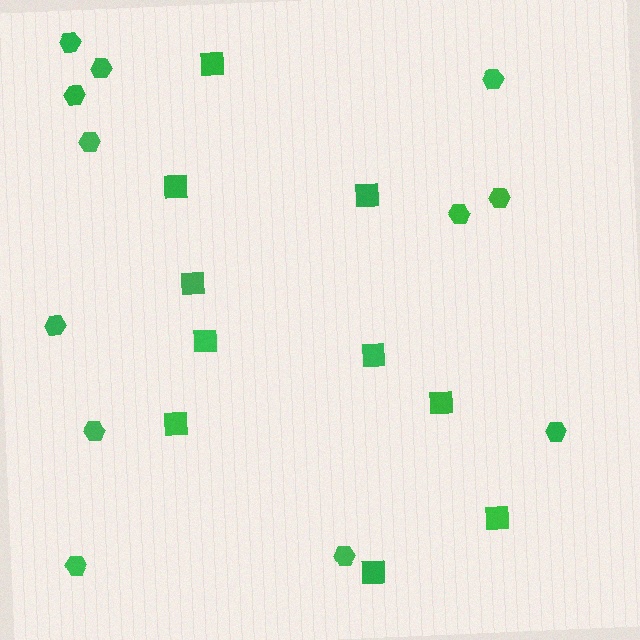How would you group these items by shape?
There are 2 groups: one group of hexagons (12) and one group of squares (10).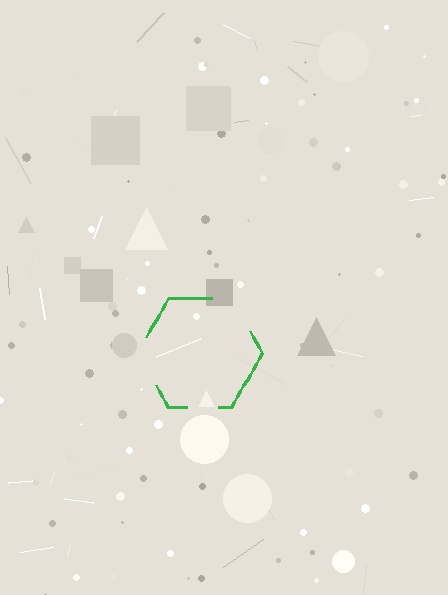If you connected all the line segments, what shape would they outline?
They would outline a hexagon.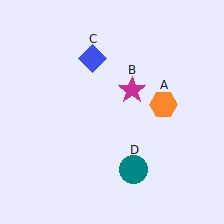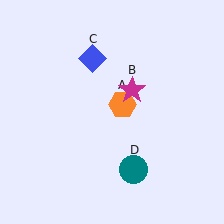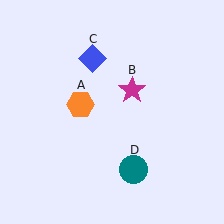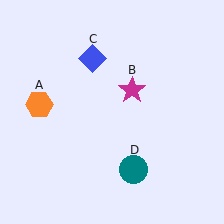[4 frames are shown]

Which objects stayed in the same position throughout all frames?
Magenta star (object B) and blue diamond (object C) and teal circle (object D) remained stationary.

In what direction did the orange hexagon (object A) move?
The orange hexagon (object A) moved left.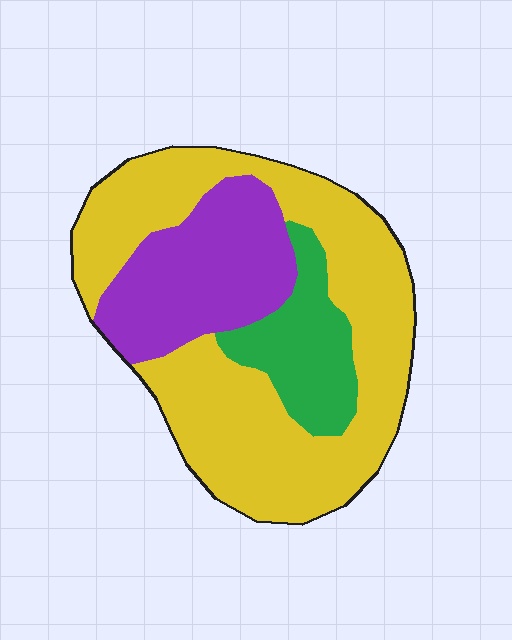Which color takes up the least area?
Green, at roughly 15%.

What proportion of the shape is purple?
Purple covers 25% of the shape.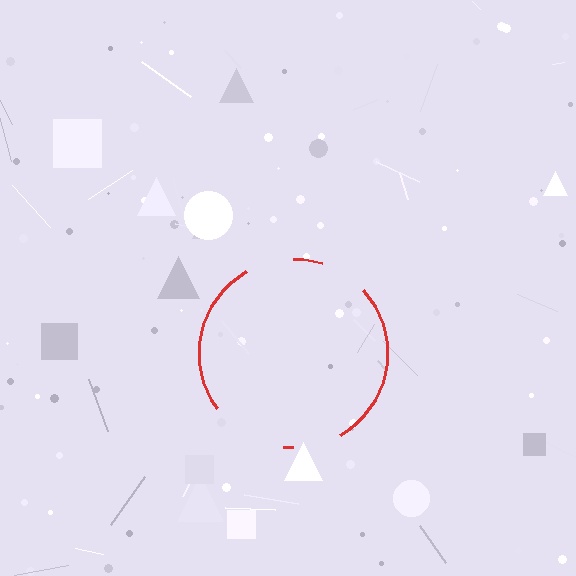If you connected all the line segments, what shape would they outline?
They would outline a circle.